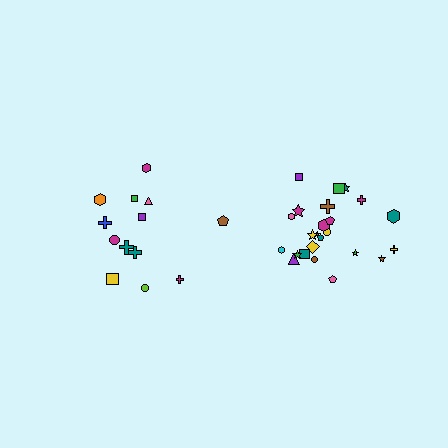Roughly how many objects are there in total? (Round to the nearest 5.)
Roughly 35 objects in total.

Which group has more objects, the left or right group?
The right group.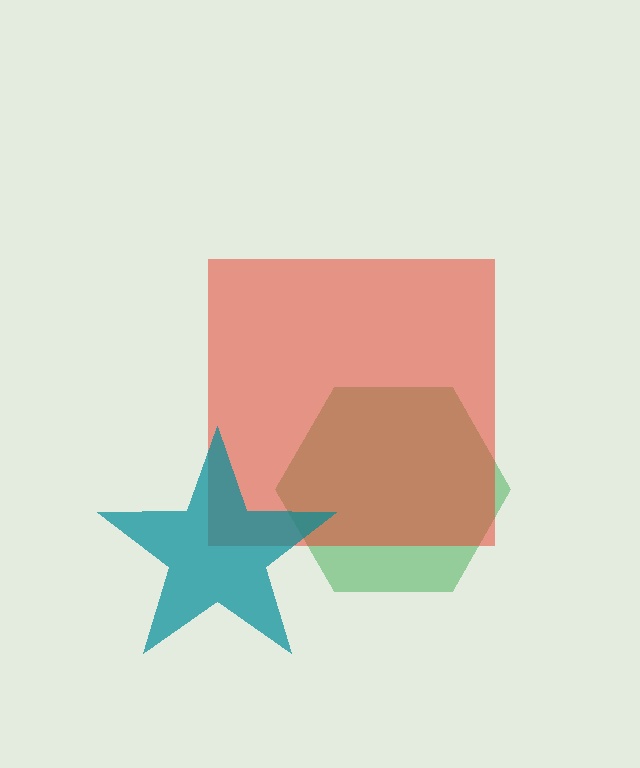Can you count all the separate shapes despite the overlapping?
Yes, there are 3 separate shapes.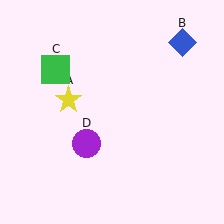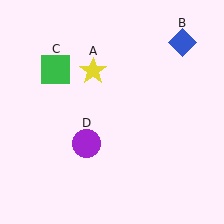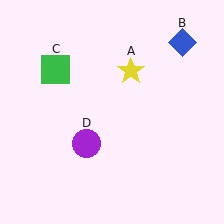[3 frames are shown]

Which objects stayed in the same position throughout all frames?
Blue diamond (object B) and green square (object C) and purple circle (object D) remained stationary.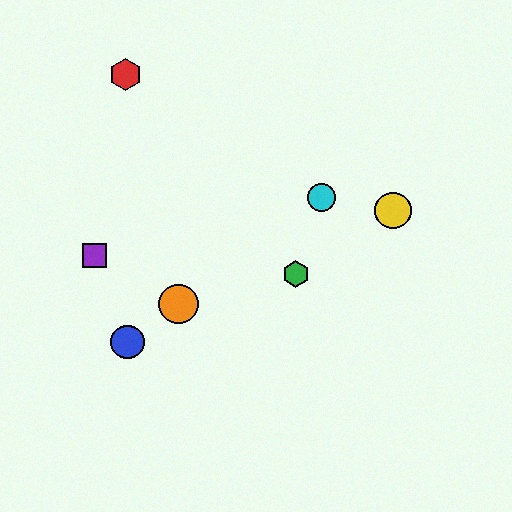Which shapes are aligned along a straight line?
The blue circle, the orange circle, the cyan circle are aligned along a straight line.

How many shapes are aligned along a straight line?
3 shapes (the blue circle, the orange circle, the cyan circle) are aligned along a straight line.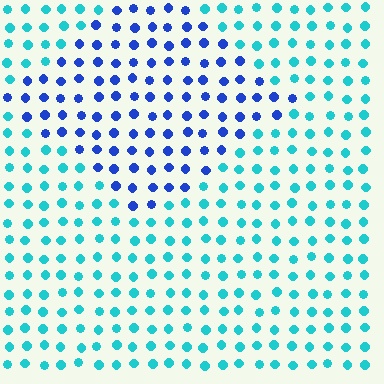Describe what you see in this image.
The image is filled with small cyan elements in a uniform arrangement. A diamond-shaped region is visible where the elements are tinted to a slightly different hue, forming a subtle color boundary.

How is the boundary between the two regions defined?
The boundary is defined purely by a slight shift in hue (about 47 degrees). Spacing, size, and orientation are identical on both sides.